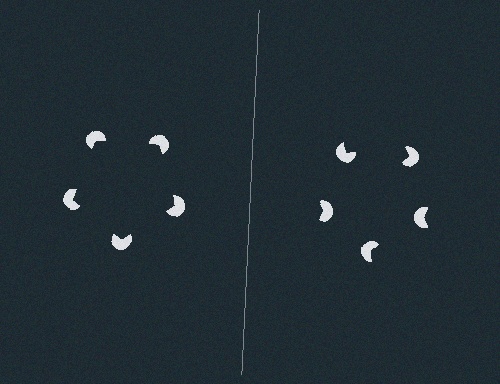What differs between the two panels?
The pac-man discs are positioned identically on both sides; only the wedge orientations differ. On the left they align to a pentagon; on the right they are misaligned.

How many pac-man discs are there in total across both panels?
10 — 5 on each side.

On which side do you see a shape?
An illusory pentagon appears on the left side. On the right side the wedge cuts are rotated, so no coherent shape forms.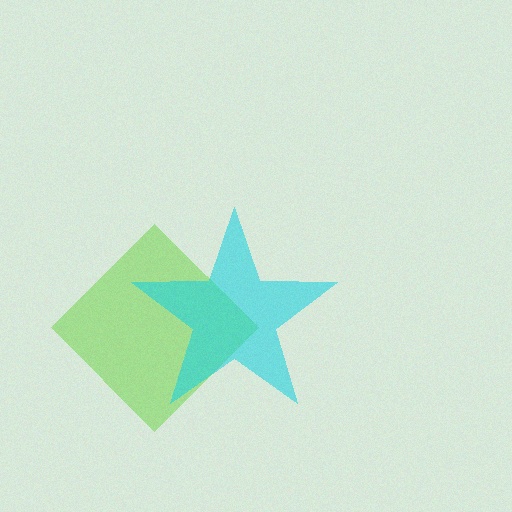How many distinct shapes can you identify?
There are 2 distinct shapes: a lime diamond, a cyan star.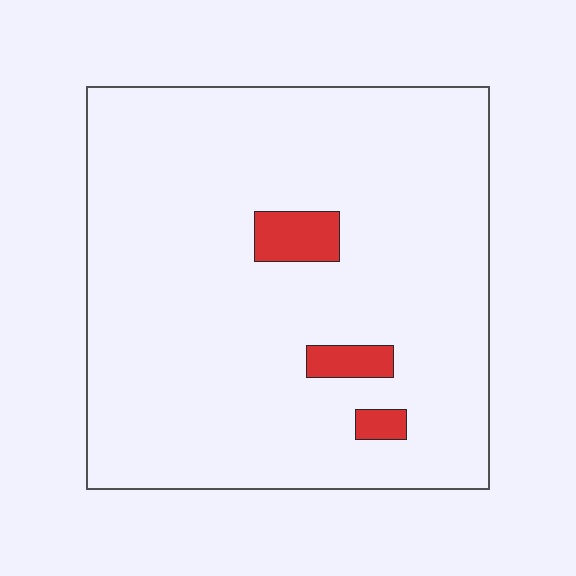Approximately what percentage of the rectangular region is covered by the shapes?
Approximately 5%.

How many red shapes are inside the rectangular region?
3.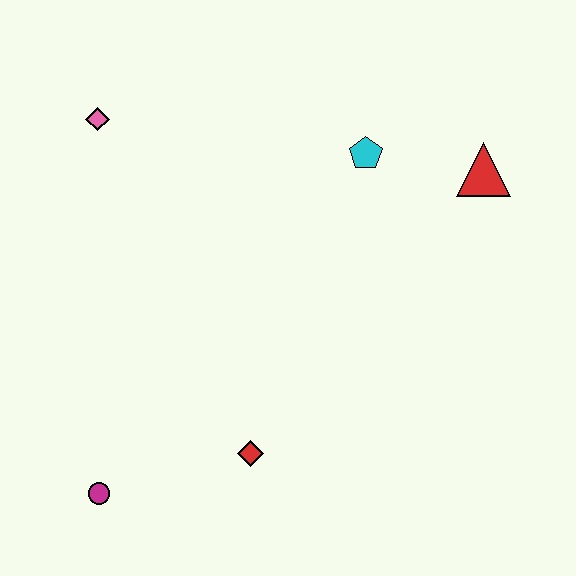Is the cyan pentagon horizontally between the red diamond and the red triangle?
Yes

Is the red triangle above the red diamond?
Yes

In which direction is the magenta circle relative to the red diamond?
The magenta circle is to the left of the red diamond.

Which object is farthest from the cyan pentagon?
The magenta circle is farthest from the cyan pentagon.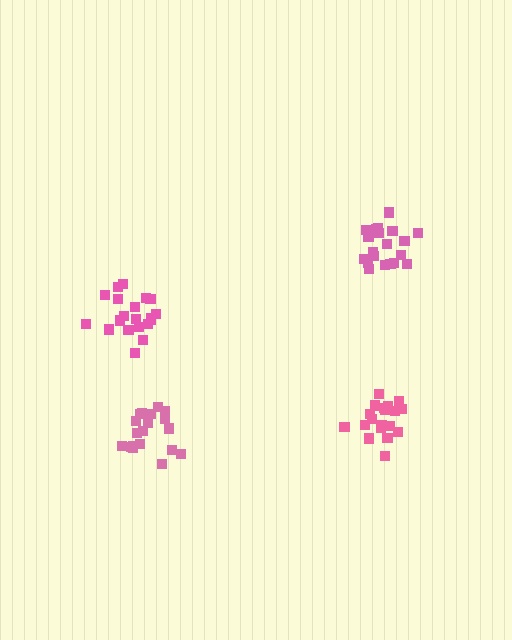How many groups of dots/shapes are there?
There are 4 groups.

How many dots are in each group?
Group 1: 20 dots, Group 2: 20 dots, Group 3: 19 dots, Group 4: 20 dots (79 total).